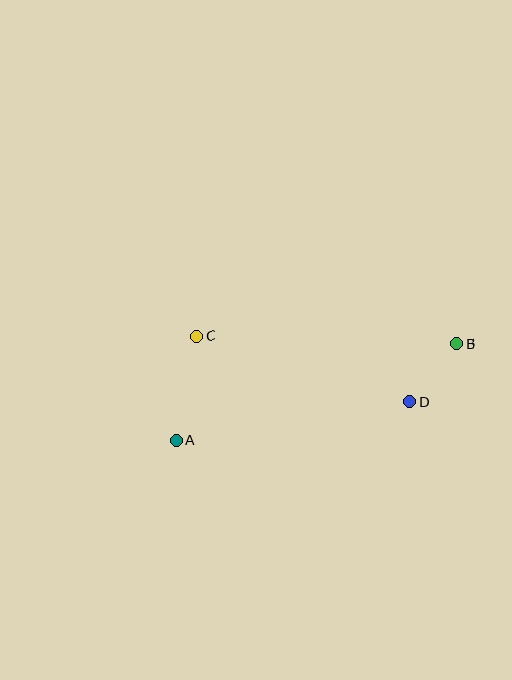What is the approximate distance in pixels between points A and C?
The distance between A and C is approximately 106 pixels.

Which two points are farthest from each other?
Points A and B are farthest from each other.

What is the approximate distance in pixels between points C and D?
The distance between C and D is approximately 223 pixels.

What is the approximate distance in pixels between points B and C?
The distance between B and C is approximately 260 pixels.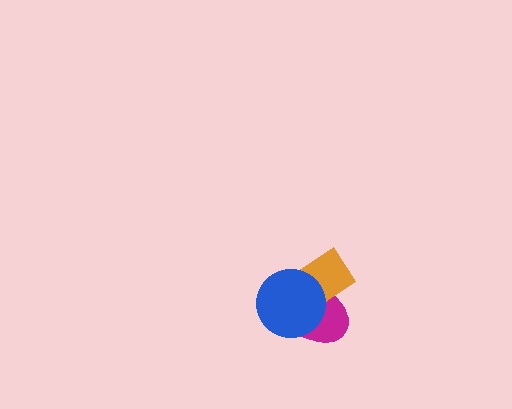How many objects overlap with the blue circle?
2 objects overlap with the blue circle.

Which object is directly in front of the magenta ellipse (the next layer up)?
The orange rectangle is directly in front of the magenta ellipse.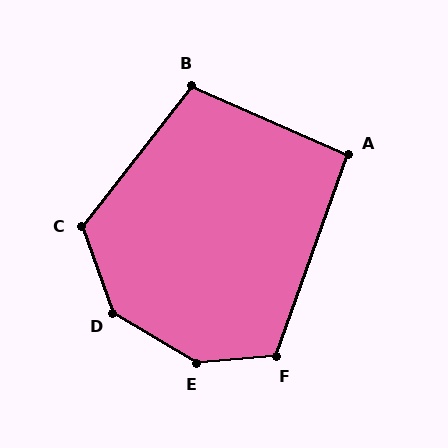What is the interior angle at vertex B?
Approximately 104 degrees (obtuse).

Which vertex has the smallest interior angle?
A, at approximately 94 degrees.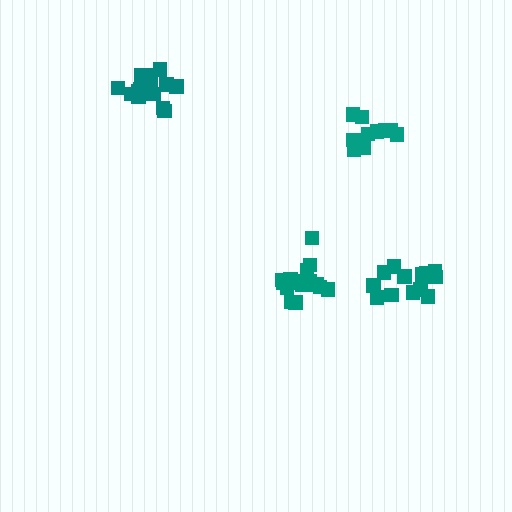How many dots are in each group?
Group 1: 16 dots, Group 2: 15 dots, Group 3: 13 dots, Group 4: 11 dots (55 total).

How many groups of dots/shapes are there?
There are 4 groups.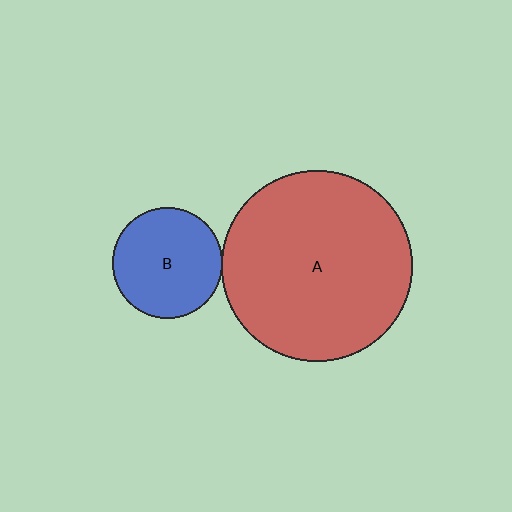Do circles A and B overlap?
Yes.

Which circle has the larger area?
Circle A (red).